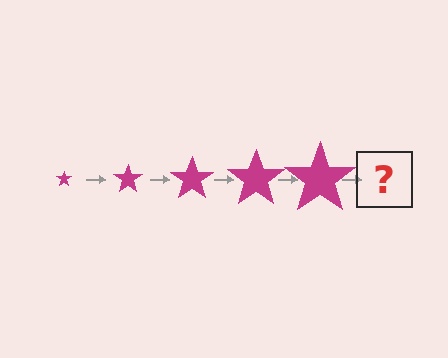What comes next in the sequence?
The next element should be a magenta star, larger than the previous one.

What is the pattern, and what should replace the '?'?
The pattern is that the star gets progressively larger each step. The '?' should be a magenta star, larger than the previous one.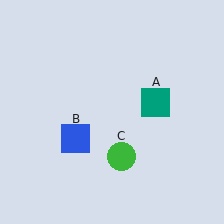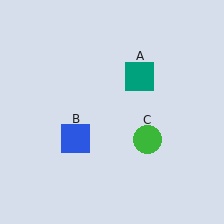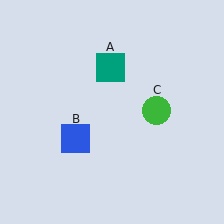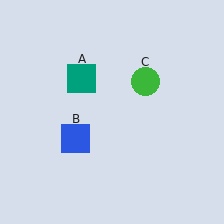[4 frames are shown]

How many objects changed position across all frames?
2 objects changed position: teal square (object A), green circle (object C).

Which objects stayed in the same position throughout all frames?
Blue square (object B) remained stationary.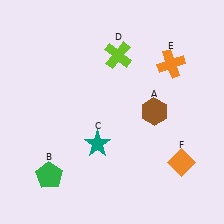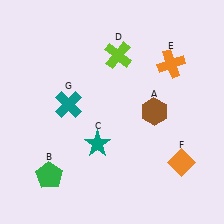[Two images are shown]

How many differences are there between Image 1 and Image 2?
There is 1 difference between the two images.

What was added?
A teal cross (G) was added in Image 2.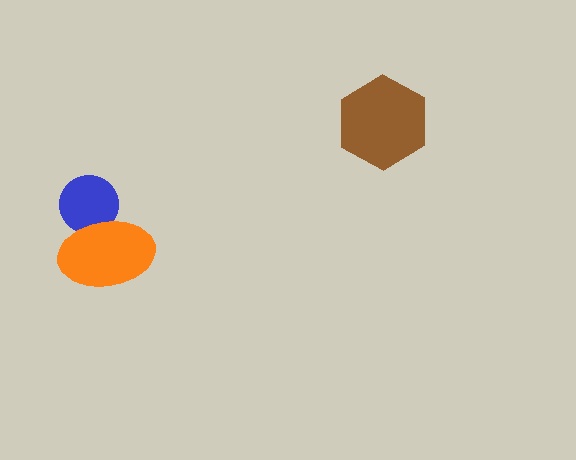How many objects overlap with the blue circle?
1 object overlaps with the blue circle.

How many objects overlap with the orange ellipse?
1 object overlaps with the orange ellipse.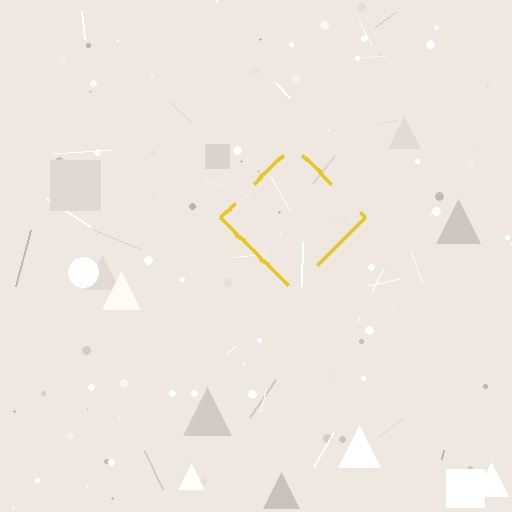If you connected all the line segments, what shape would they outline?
They would outline a diamond.